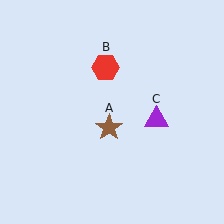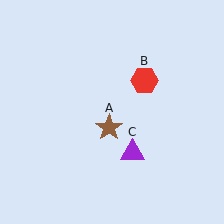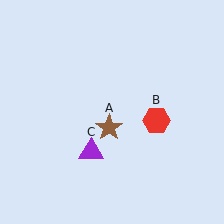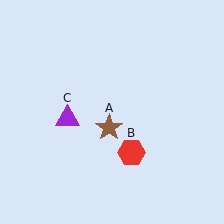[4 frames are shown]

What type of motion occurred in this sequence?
The red hexagon (object B), purple triangle (object C) rotated clockwise around the center of the scene.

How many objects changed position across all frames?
2 objects changed position: red hexagon (object B), purple triangle (object C).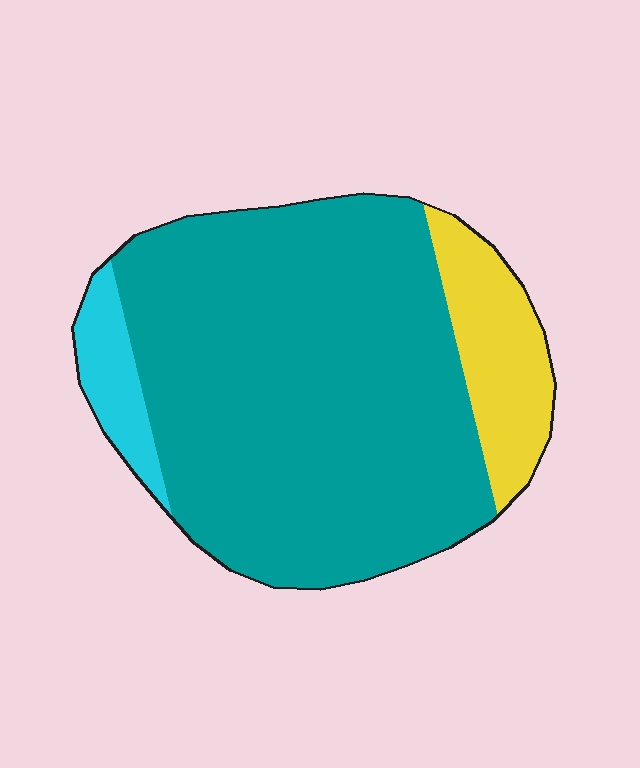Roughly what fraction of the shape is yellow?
Yellow covers 14% of the shape.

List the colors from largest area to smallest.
From largest to smallest: teal, yellow, cyan.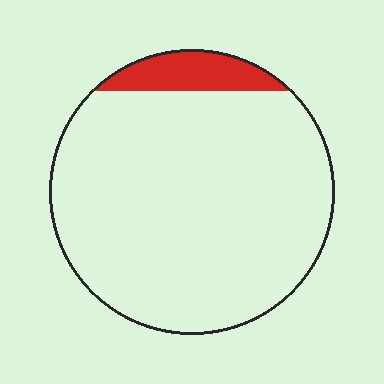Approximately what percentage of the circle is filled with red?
Approximately 10%.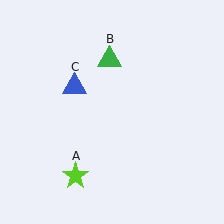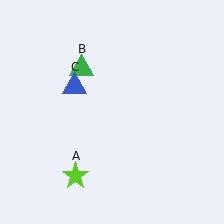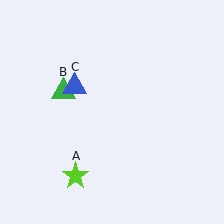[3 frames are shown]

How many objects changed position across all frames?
1 object changed position: green triangle (object B).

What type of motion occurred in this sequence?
The green triangle (object B) rotated counterclockwise around the center of the scene.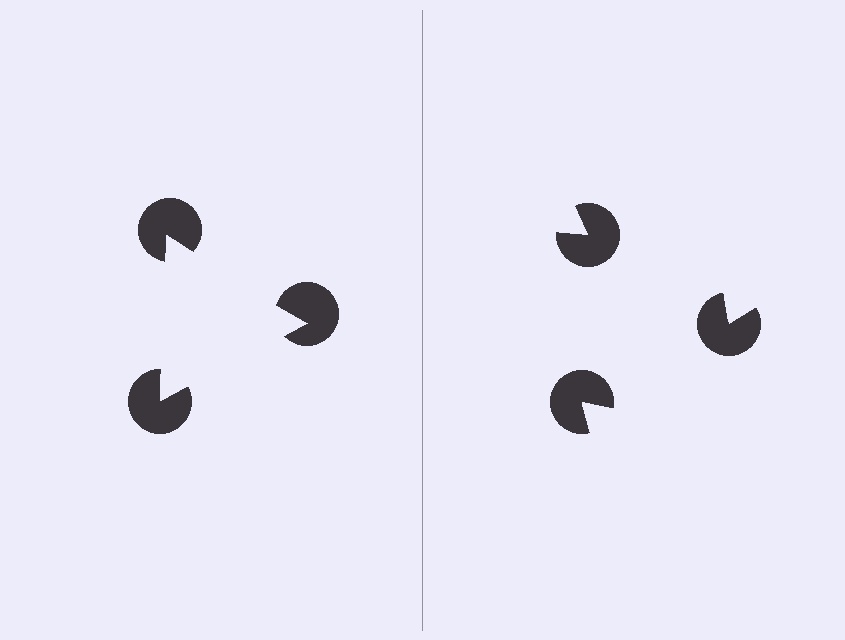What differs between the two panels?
The pac-man discs are positioned identically on both sides; only the wedge orientations differ. On the left they align to a triangle; on the right they are misaligned.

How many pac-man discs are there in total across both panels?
6 — 3 on each side.